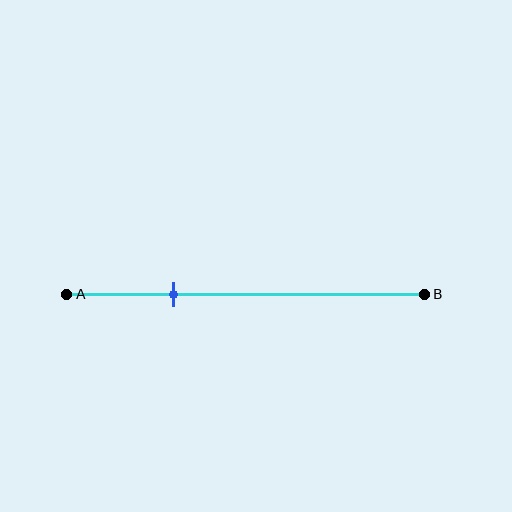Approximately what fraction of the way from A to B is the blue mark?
The blue mark is approximately 30% of the way from A to B.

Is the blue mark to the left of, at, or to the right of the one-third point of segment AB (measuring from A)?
The blue mark is to the left of the one-third point of segment AB.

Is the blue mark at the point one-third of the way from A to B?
No, the mark is at about 30% from A, not at the 33% one-third point.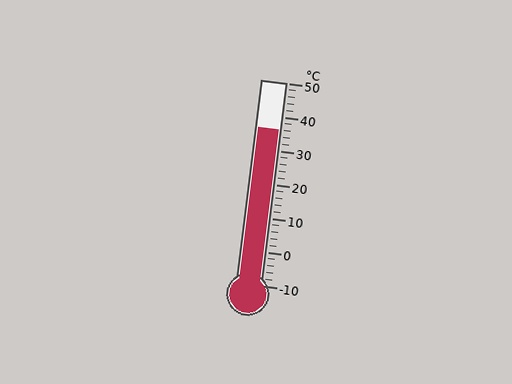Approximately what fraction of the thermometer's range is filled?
The thermometer is filled to approximately 75% of its range.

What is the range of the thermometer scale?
The thermometer scale ranges from -10°C to 50°C.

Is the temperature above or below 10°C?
The temperature is above 10°C.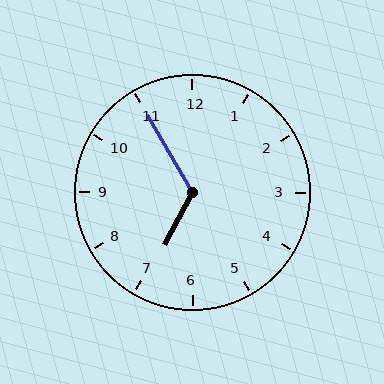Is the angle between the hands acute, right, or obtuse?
It is obtuse.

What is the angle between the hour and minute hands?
Approximately 122 degrees.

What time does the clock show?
6:55.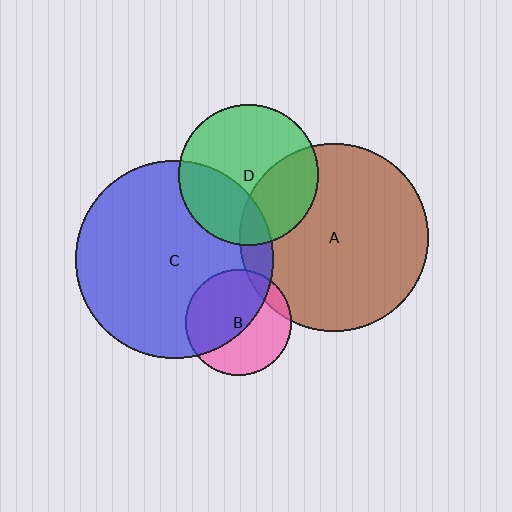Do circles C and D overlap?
Yes.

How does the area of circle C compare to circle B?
Approximately 3.5 times.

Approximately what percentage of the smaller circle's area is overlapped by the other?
Approximately 30%.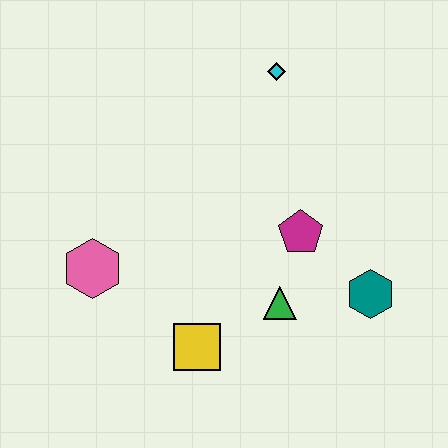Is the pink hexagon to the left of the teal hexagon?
Yes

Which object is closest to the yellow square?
The green triangle is closest to the yellow square.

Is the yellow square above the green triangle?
No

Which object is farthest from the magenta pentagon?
The pink hexagon is farthest from the magenta pentagon.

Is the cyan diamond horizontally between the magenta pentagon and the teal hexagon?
No